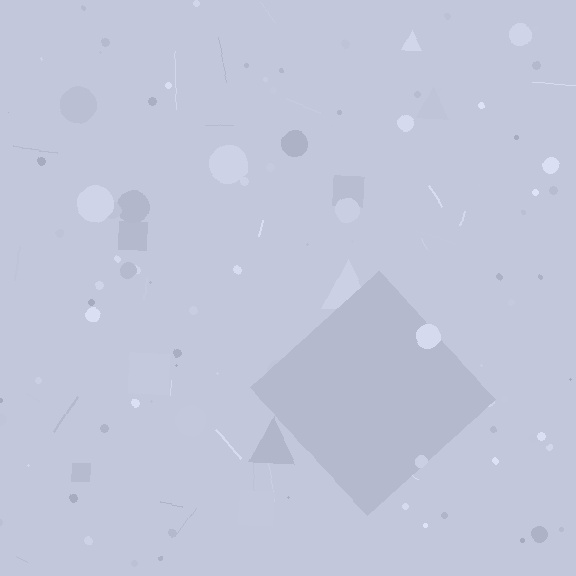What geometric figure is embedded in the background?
A diamond is embedded in the background.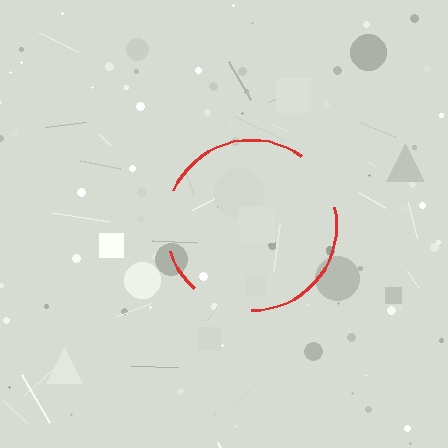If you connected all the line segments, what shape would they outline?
They would outline a circle.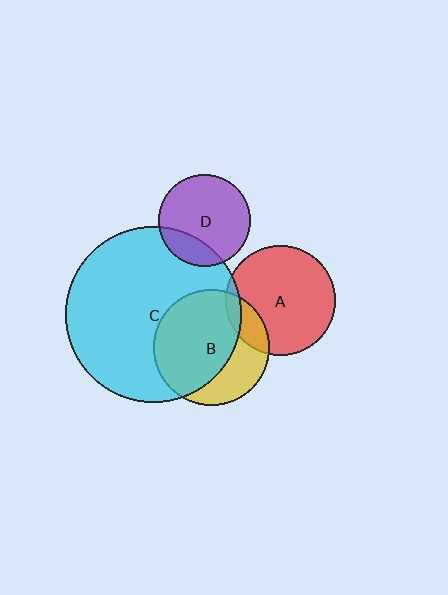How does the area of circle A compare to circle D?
Approximately 1.4 times.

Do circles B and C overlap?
Yes.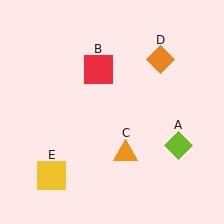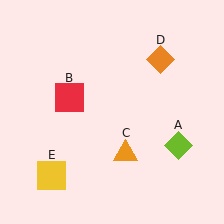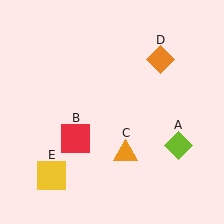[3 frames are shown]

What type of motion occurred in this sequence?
The red square (object B) rotated counterclockwise around the center of the scene.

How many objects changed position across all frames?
1 object changed position: red square (object B).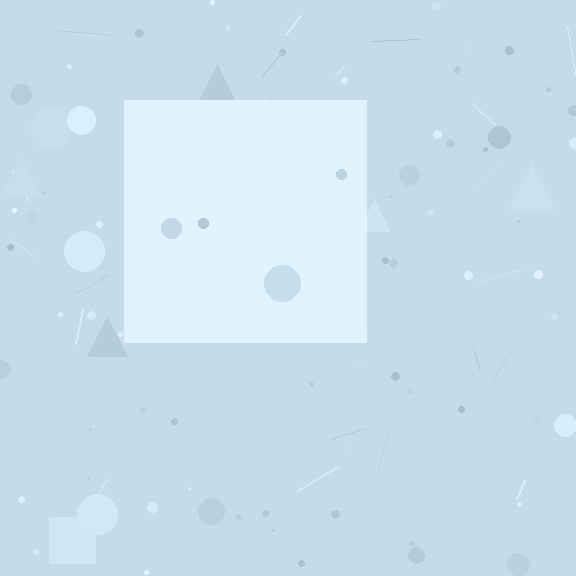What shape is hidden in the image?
A square is hidden in the image.